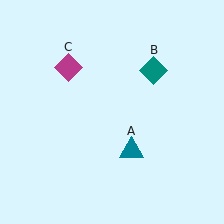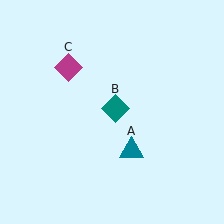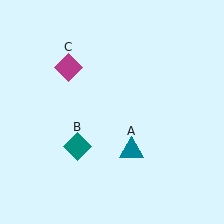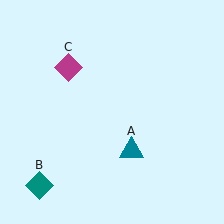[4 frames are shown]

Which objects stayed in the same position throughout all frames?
Teal triangle (object A) and magenta diamond (object C) remained stationary.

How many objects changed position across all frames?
1 object changed position: teal diamond (object B).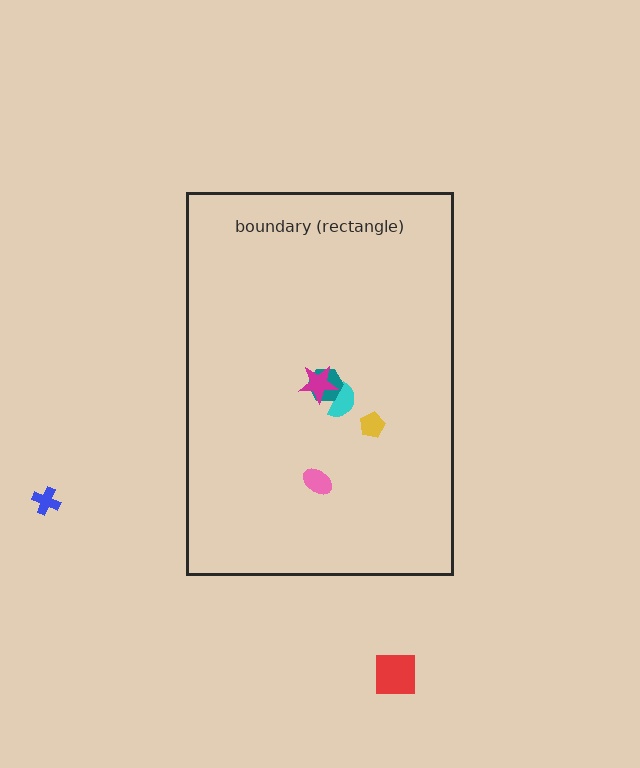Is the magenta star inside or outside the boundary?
Inside.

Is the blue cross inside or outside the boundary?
Outside.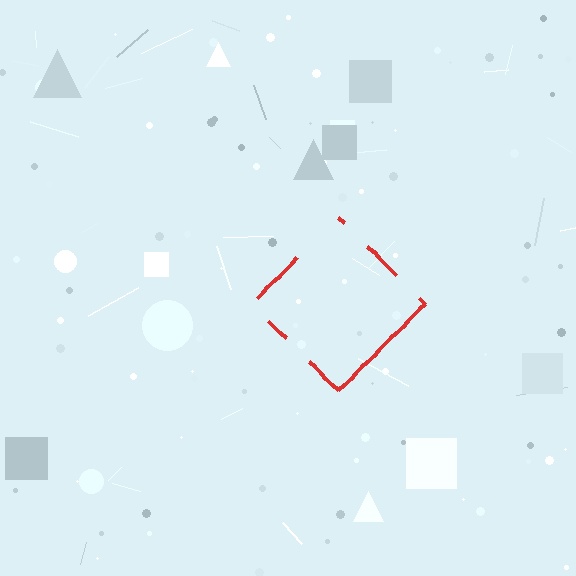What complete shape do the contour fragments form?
The contour fragments form a diamond.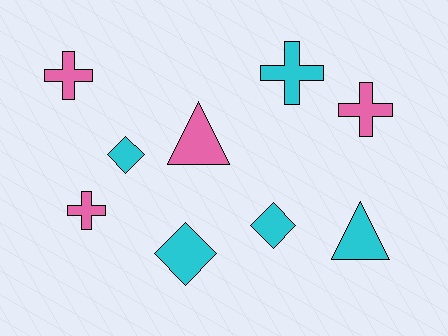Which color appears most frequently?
Cyan, with 5 objects.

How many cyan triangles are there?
There is 1 cyan triangle.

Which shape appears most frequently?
Cross, with 4 objects.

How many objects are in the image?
There are 9 objects.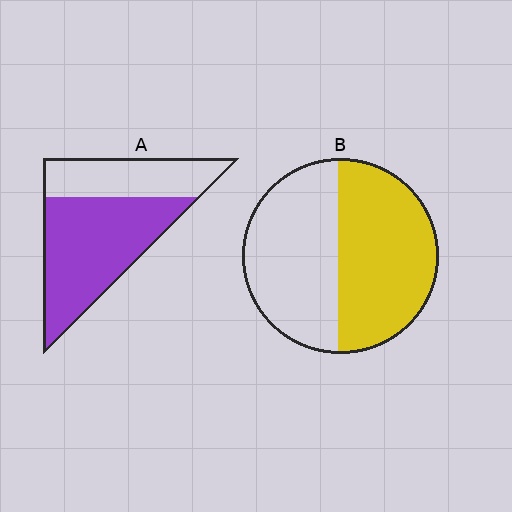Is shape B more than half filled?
Roughly half.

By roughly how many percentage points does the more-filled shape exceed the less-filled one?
By roughly 15 percentage points (A over B).